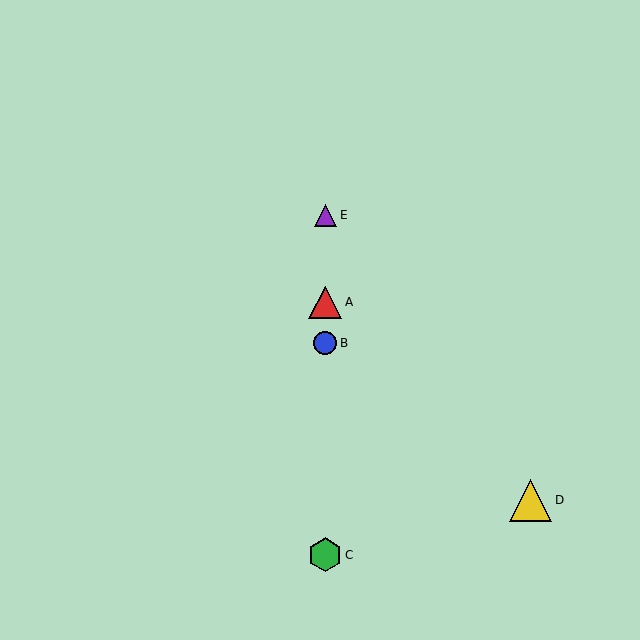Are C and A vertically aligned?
Yes, both are at x≈326.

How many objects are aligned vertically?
4 objects (A, B, C, E) are aligned vertically.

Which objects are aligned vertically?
Objects A, B, C, E are aligned vertically.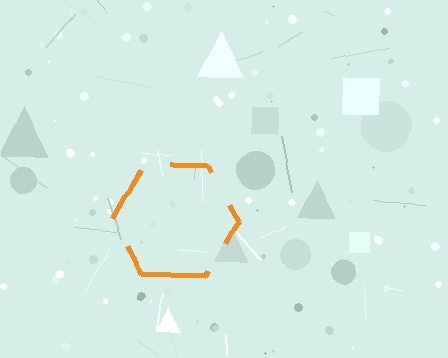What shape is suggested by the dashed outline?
The dashed outline suggests a hexagon.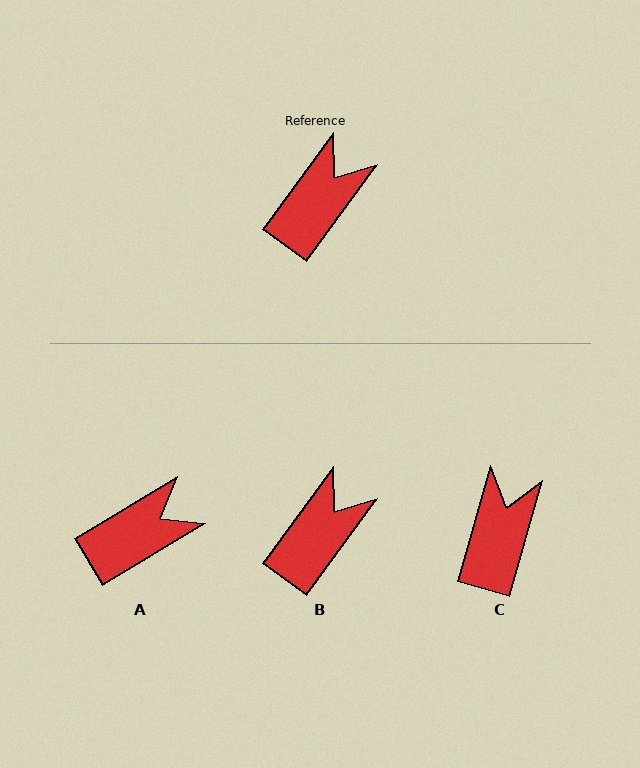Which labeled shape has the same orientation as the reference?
B.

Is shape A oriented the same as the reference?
No, it is off by about 23 degrees.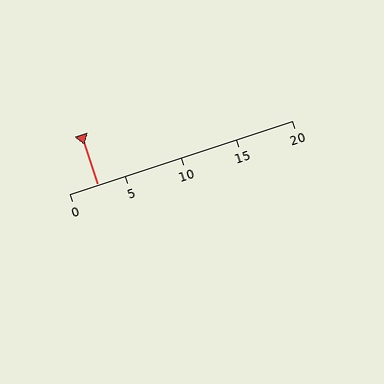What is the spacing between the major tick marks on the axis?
The major ticks are spaced 5 apart.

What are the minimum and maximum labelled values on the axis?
The axis runs from 0 to 20.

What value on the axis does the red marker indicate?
The marker indicates approximately 2.5.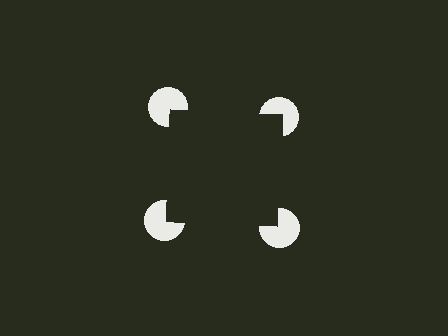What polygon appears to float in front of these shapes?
An illusory square — its edges are inferred from the aligned wedge cuts in the pac-man discs, not physically drawn.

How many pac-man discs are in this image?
There are 4 — one at each vertex of the illusory square.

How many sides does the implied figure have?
4 sides.